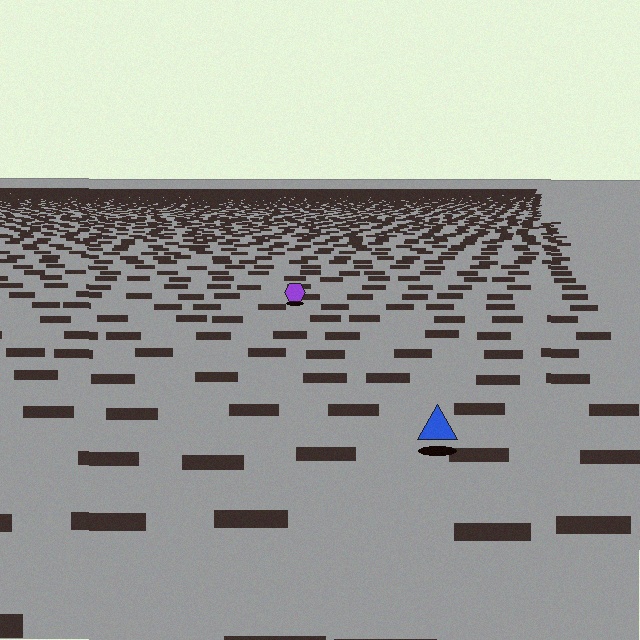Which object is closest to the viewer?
The blue triangle is closest. The texture marks near it are larger and more spread out.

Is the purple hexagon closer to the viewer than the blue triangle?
No. The blue triangle is closer — you can tell from the texture gradient: the ground texture is coarser near it.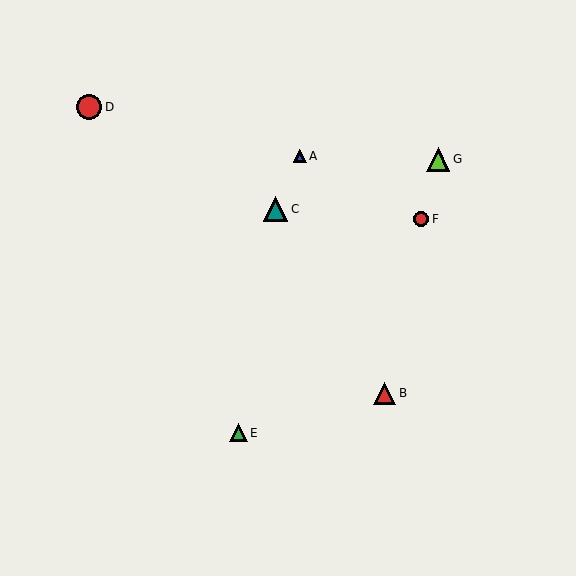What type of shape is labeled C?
Shape C is a teal triangle.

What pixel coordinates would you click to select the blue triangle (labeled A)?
Click at (300, 156) to select the blue triangle A.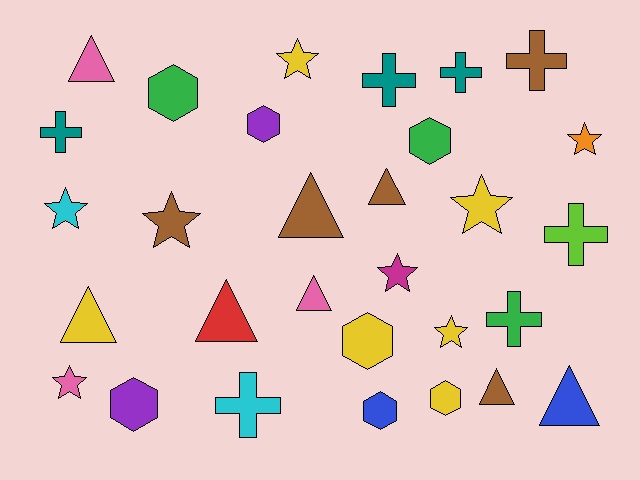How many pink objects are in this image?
There are 3 pink objects.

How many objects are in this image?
There are 30 objects.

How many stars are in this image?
There are 8 stars.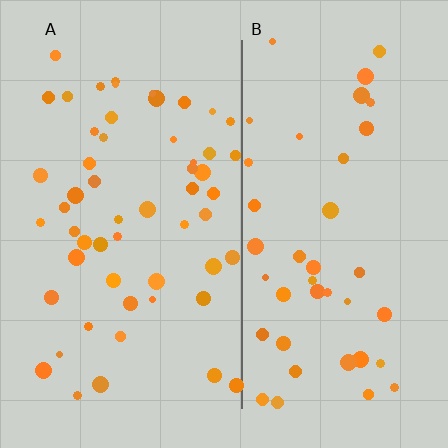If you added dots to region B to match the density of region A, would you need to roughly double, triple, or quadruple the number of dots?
Approximately double.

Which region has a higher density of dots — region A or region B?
A (the left).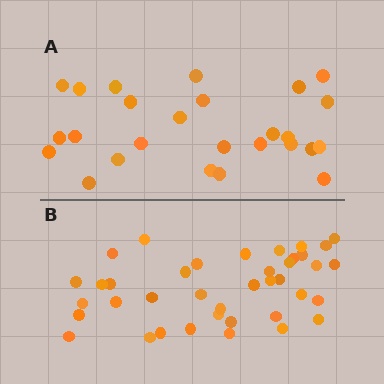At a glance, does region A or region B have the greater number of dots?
Region B (the bottom region) has more dots.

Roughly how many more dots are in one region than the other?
Region B has approximately 15 more dots than region A.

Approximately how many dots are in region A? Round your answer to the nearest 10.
About 30 dots. (The exact count is 26, which rounds to 30.)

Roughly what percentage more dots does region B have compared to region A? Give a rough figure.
About 50% more.